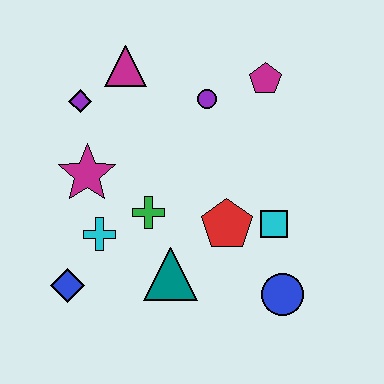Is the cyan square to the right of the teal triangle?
Yes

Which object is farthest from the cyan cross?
The magenta pentagon is farthest from the cyan cross.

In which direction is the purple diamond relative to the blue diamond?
The purple diamond is above the blue diamond.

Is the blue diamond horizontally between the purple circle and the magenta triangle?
No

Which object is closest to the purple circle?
The magenta pentagon is closest to the purple circle.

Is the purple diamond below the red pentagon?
No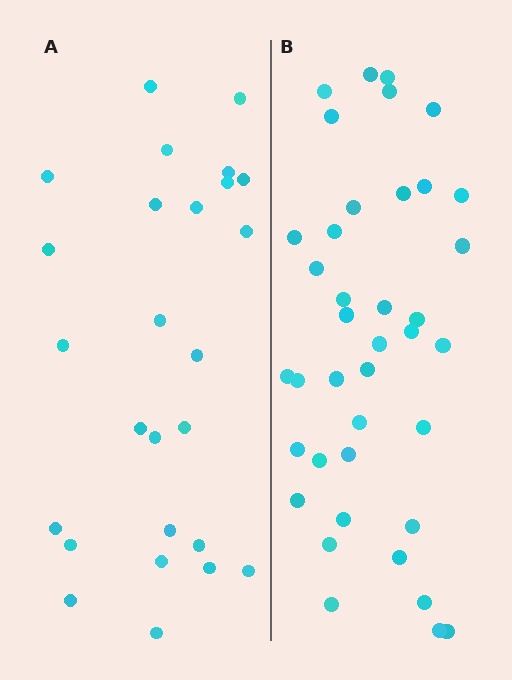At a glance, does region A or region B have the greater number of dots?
Region B (the right region) has more dots.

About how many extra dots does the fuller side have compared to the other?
Region B has approximately 15 more dots than region A.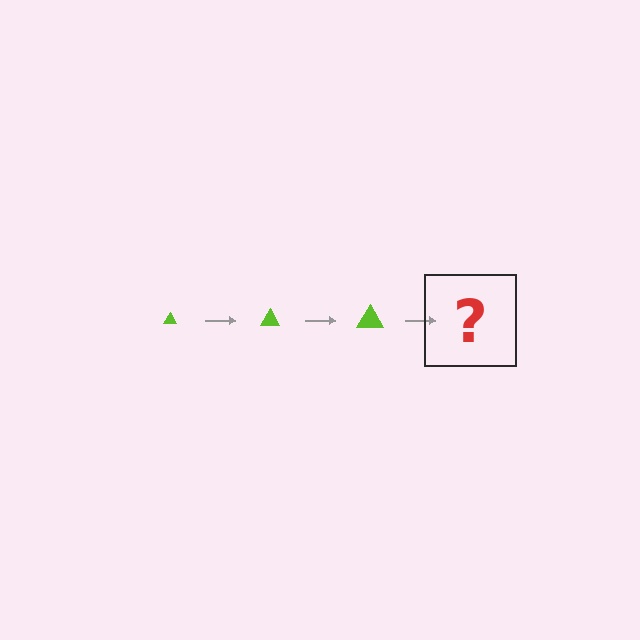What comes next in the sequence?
The next element should be a lime triangle, larger than the previous one.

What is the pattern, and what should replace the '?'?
The pattern is that the triangle gets progressively larger each step. The '?' should be a lime triangle, larger than the previous one.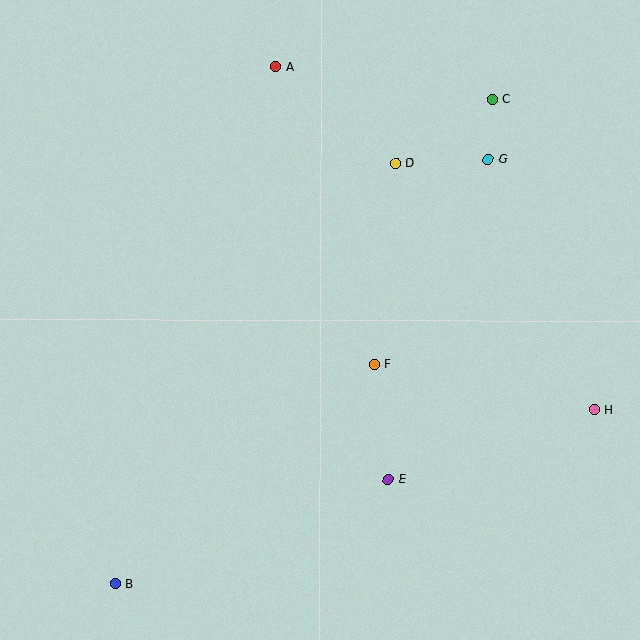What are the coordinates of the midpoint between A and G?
The midpoint between A and G is at (382, 113).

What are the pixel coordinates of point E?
Point E is at (388, 480).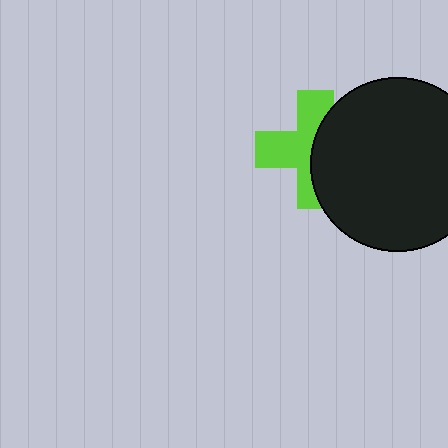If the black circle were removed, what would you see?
You would see the complete lime cross.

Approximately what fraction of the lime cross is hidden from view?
Roughly 46% of the lime cross is hidden behind the black circle.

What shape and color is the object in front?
The object in front is a black circle.